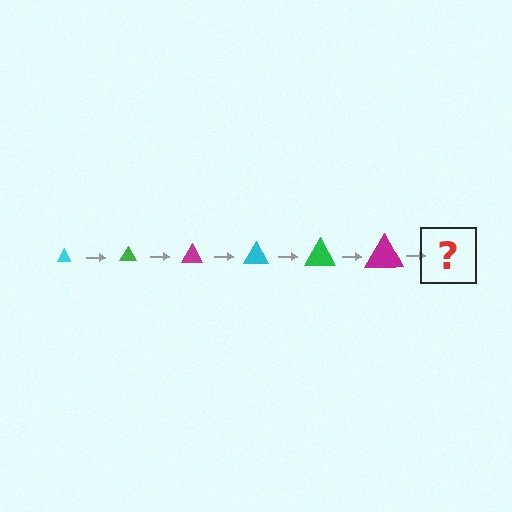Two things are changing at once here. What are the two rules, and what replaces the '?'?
The two rules are that the triangle grows larger each step and the color cycles through cyan, green, and magenta. The '?' should be a cyan triangle, larger than the previous one.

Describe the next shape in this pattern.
It should be a cyan triangle, larger than the previous one.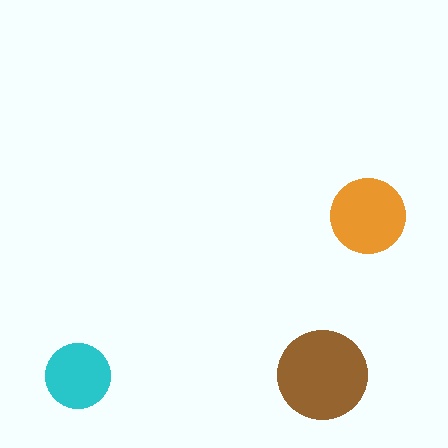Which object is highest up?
The orange circle is topmost.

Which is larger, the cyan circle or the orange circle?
The orange one.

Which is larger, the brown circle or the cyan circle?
The brown one.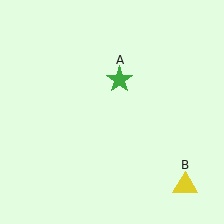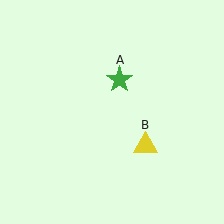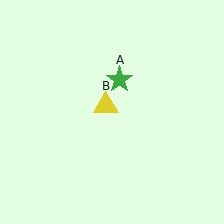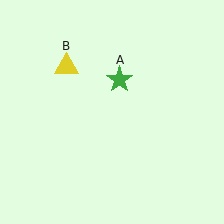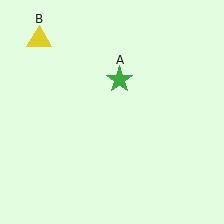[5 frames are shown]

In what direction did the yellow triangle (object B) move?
The yellow triangle (object B) moved up and to the left.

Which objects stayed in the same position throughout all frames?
Green star (object A) remained stationary.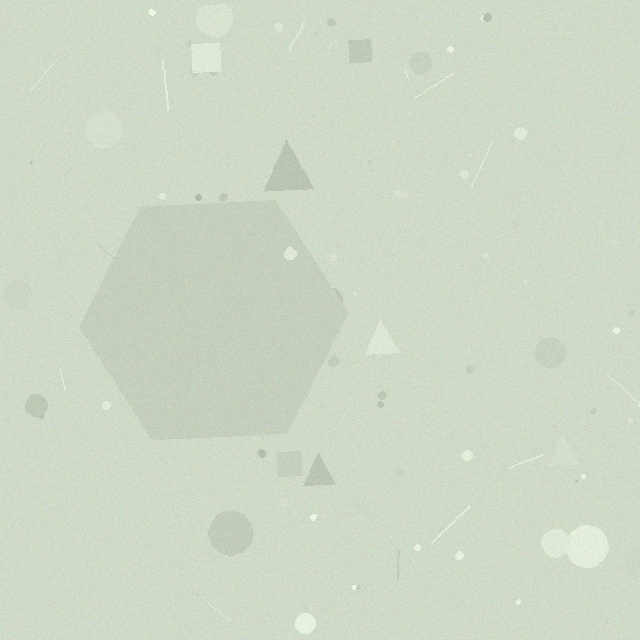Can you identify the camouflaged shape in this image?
The camouflaged shape is a hexagon.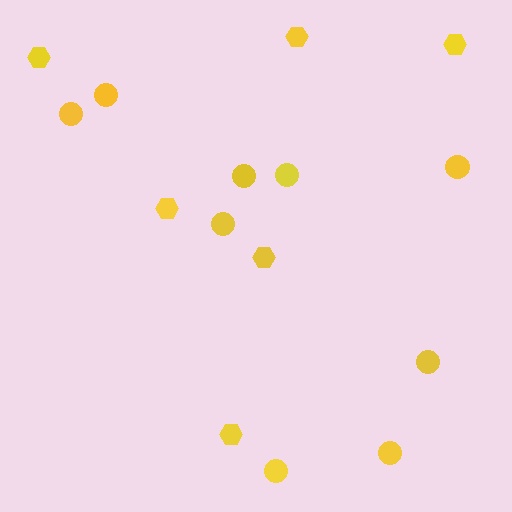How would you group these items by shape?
There are 2 groups: one group of hexagons (6) and one group of circles (9).